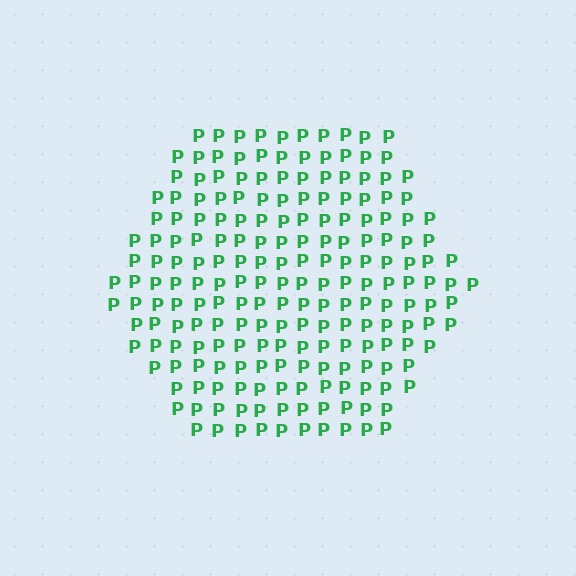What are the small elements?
The small elements are letter P's.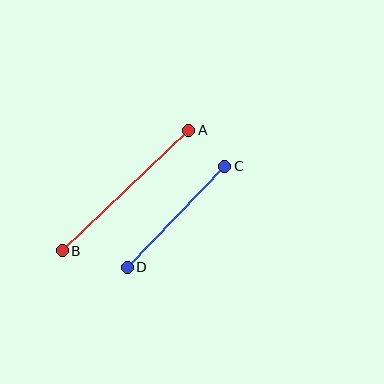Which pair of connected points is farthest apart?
Points A and B are farthest apart.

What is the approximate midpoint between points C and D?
The midpoint is at approximately (176, 217) pixels.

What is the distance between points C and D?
The distance is approximately 140 pixels.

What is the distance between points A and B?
The distance is approximately 175 pixels.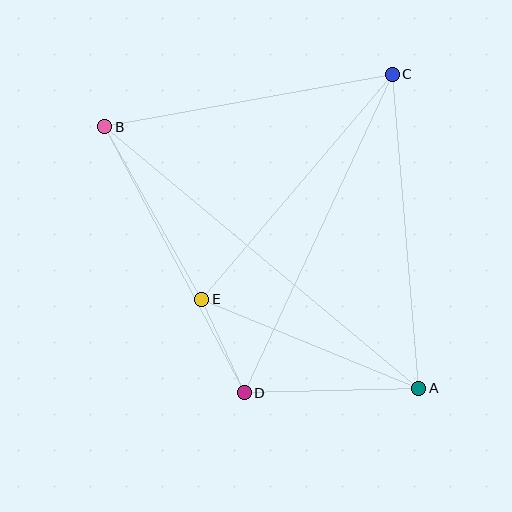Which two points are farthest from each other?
Points A and B are farthest from each other.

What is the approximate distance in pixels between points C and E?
The distance between C and E is approximately 295 pixels.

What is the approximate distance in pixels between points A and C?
The distance between A and C is approximately 315 pixels.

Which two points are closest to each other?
Points D and E are closest to each other.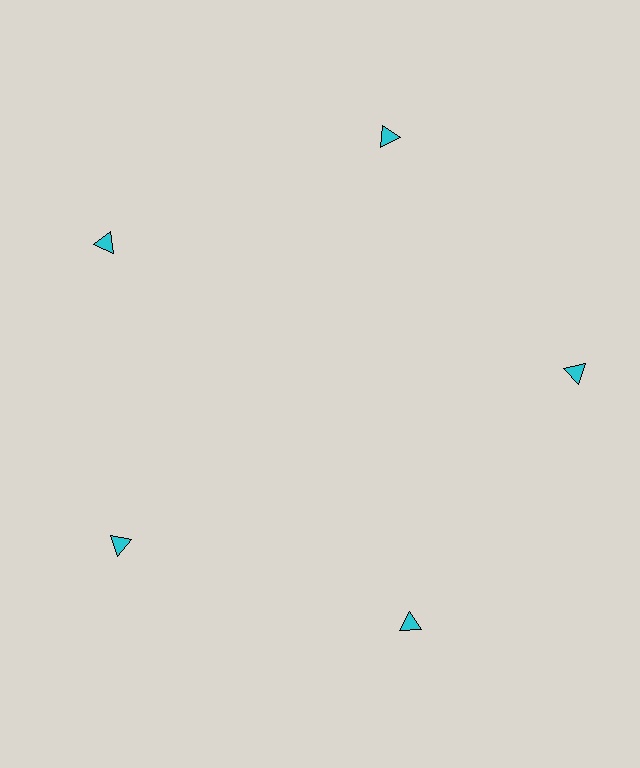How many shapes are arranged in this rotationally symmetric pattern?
There are 5 shapes, arranged in 5 groups of 1.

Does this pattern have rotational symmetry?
Yes, this pattern has 5-fold rotational symmetry. It looks the same after rotating 72 degrees around the center.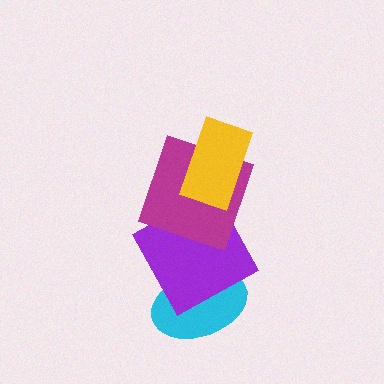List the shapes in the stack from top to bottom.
From top to bottom: the yellow rectangle, the magenta square, the purple square, the cyan ellipse.